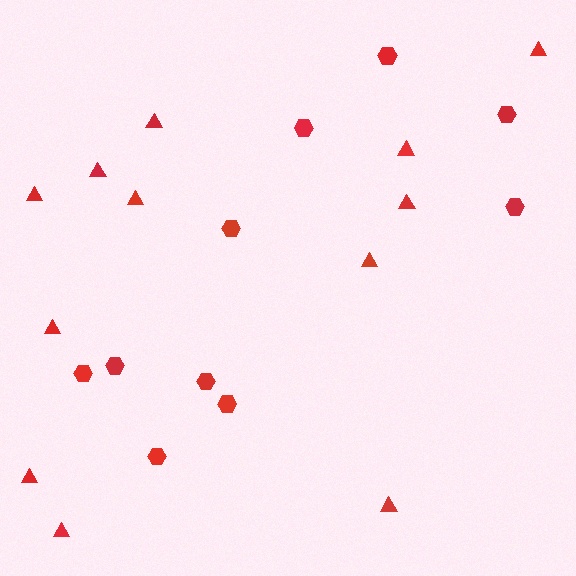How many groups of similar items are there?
There are 2 groups: one group of hexagons (10) and one group of triangles (12).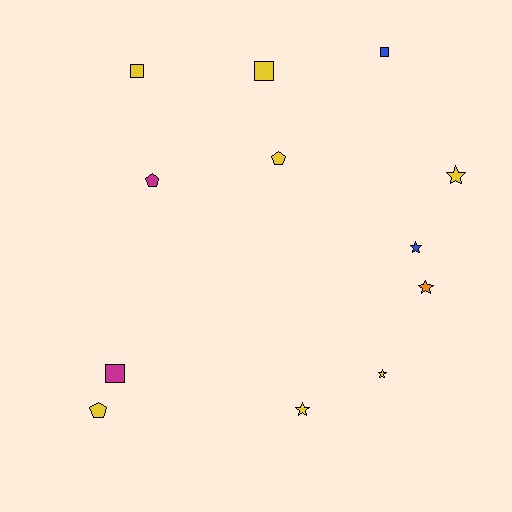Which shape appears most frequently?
Star, with 5 objects.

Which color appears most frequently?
Yellow, with 7 objects.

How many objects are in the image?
There are 12 objects.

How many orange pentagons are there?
There are no orange pentagons.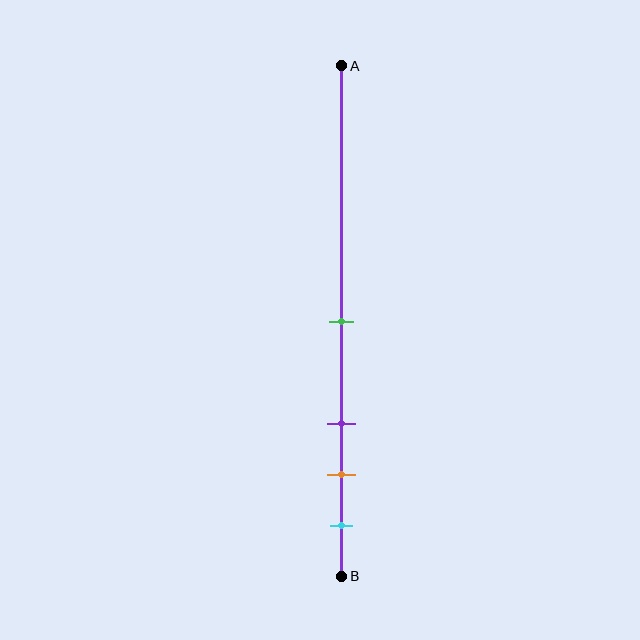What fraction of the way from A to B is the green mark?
The green mark is approximately 50% (0.5) of the way from A to B.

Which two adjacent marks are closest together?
The orange and cyan marks are the closest adjacent pair.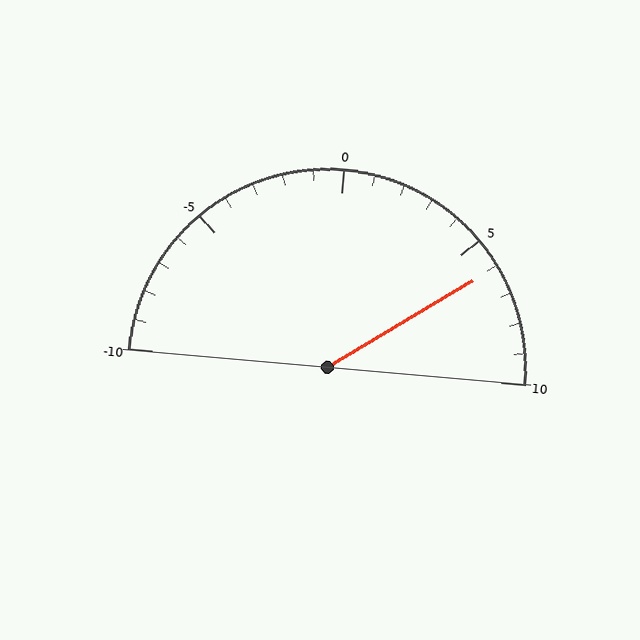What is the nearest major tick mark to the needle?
The nearest major tick mark is 5.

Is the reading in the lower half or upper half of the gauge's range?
The reading is in the upper half of the range (-10 to 10).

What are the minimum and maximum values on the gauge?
The gauge ranges from -10 to 10.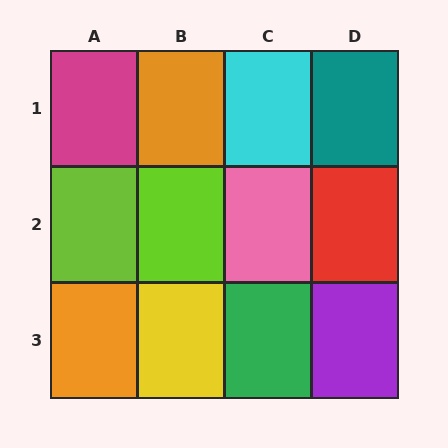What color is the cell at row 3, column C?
Green.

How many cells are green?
1 cell is green.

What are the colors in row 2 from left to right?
Lime, lime, pink, red.